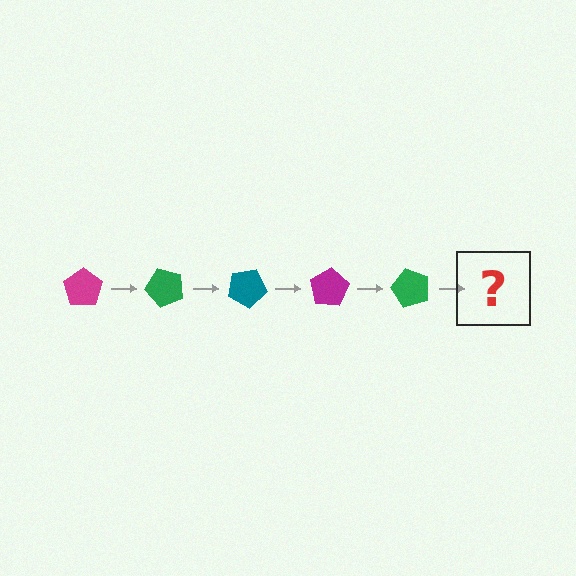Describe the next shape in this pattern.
It should be a teal pentagon, rotated 250 degrees from the start.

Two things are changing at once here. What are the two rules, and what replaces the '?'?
The two rules are that it rotates 50 degrees each step and the color cycles through magenta, green, and teal. The '?' should be a teal pentagon, rotated 250 degrees from the start.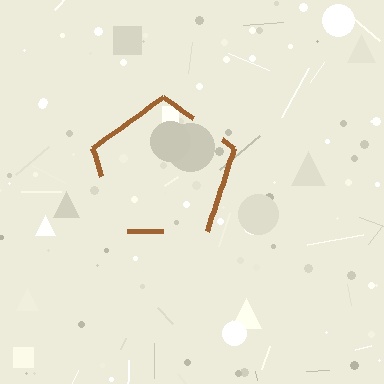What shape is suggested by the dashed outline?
The dashed outline suggests a pentagon.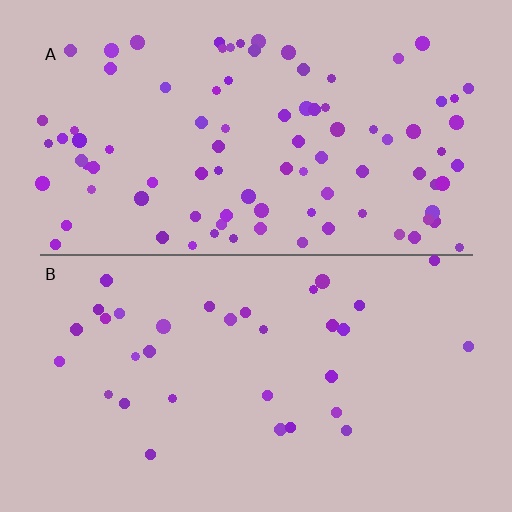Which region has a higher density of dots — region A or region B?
A (the top).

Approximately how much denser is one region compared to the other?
Approximately 2.7× — region A over region B.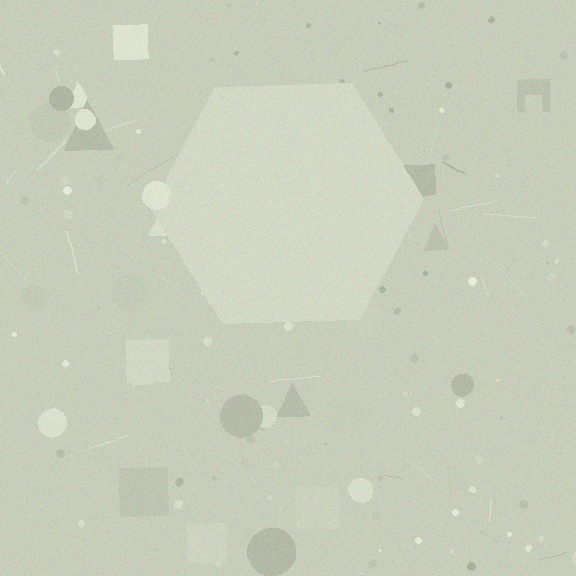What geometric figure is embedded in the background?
A hexagon is embedded in the background.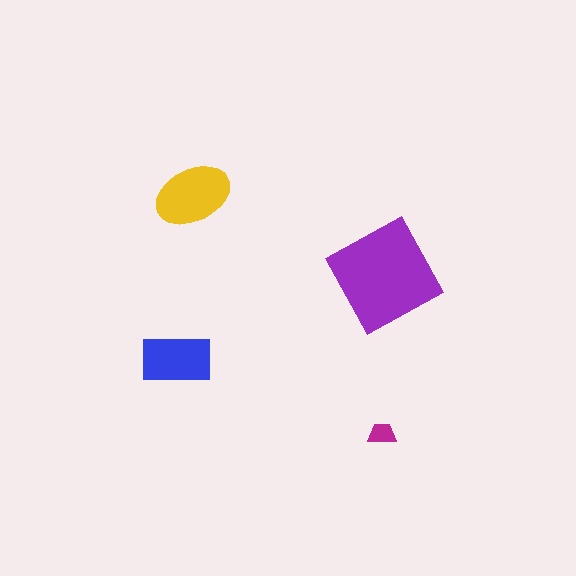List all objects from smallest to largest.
The magenta trapezoid, the blue rectangle, the yellow ellipse, the purple diamond.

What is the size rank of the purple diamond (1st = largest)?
1st.